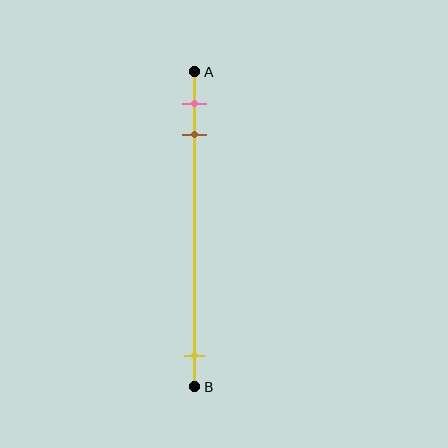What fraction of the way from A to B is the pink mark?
The pink mark is approximately 10% (0.1) of the way from A to B.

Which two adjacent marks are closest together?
The pink and brown marks are the closest adjacent pair.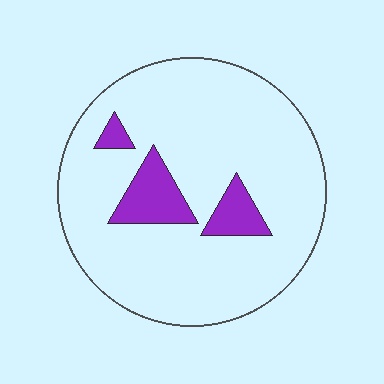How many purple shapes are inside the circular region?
3.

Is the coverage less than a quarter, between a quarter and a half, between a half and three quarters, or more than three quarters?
Less than a quarter.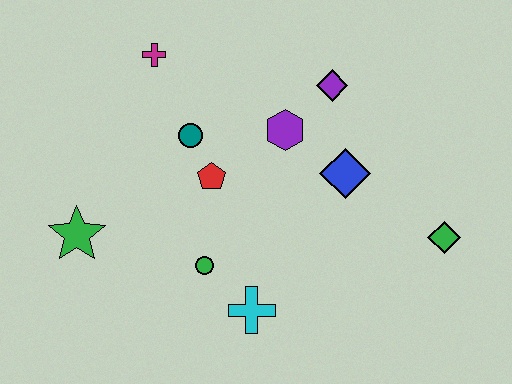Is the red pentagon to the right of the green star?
Yes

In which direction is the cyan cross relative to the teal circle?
The cyan cross is below the teal circle.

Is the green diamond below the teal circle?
Yes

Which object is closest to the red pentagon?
The teal circle is closest to the red pentagon.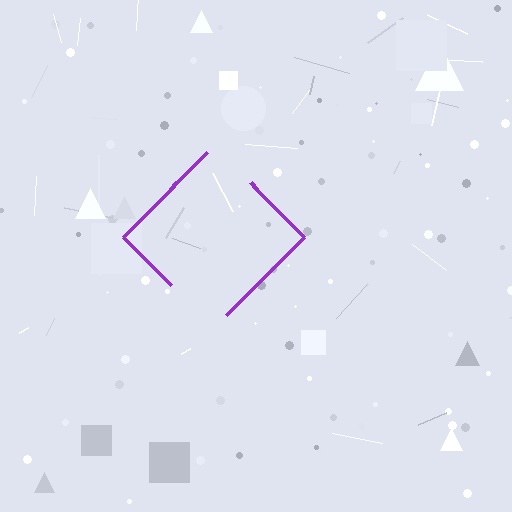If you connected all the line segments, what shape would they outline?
They would outline a diamond.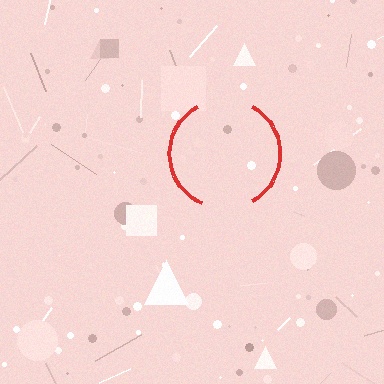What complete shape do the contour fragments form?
The contour fragments form a circle.